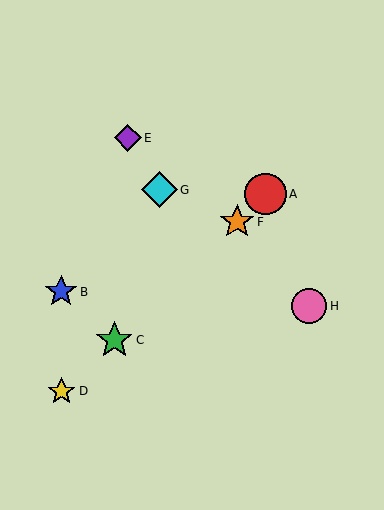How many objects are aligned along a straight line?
4 objects (A, C, D, F) are aligned along a straight line.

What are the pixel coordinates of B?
Object B is at (61, 292).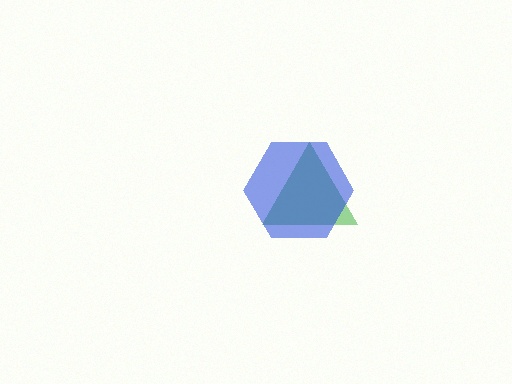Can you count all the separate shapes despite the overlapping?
Yes, there are 2 separate shapes.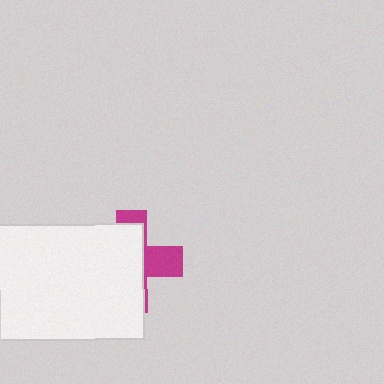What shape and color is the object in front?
The object in front is a white rectangle.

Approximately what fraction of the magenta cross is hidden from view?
Roughly 65% of the magenta cross is hidden behind the white rectangle.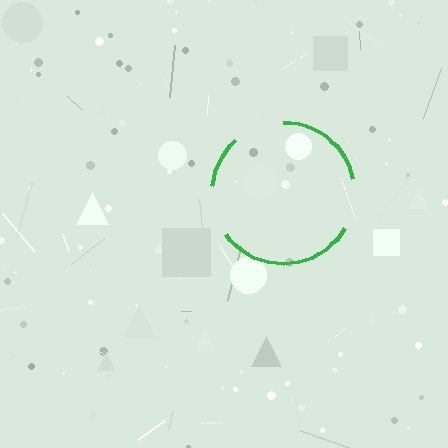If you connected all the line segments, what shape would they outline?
They would outline a circle.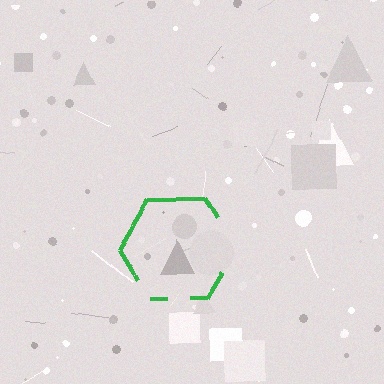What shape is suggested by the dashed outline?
The dashed outline suggests a hexagon.